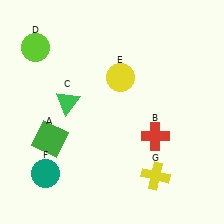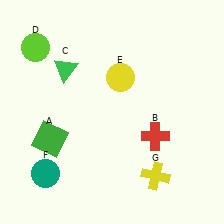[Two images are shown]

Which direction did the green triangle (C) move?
The green triangle (C) moved up.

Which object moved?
The green triangle (C) moved up.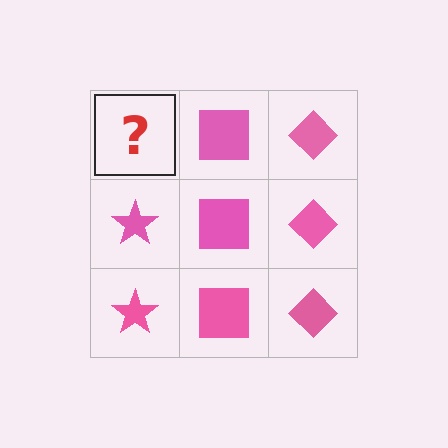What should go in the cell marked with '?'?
The missing cell should contain a pink star.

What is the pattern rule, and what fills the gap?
The rule is that each column has a consistent shape. The gap should be filled with a pink star.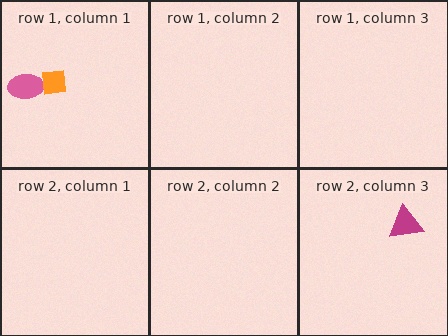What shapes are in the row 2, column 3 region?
The magenta triangle.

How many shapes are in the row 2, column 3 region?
1.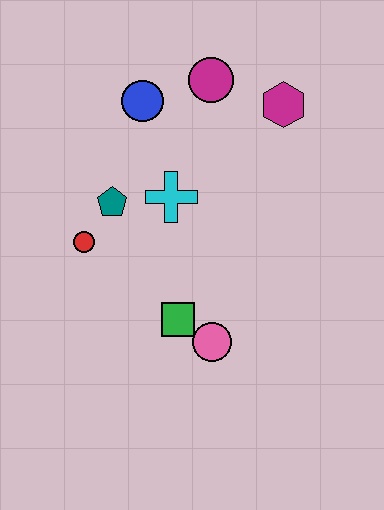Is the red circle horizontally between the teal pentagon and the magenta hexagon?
No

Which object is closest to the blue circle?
The magenta circle is closest to the blue circle.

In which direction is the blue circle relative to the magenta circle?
The blue circle is to the left of the magenta circle.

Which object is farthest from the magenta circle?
The pink circle is farthest from the magenta circle.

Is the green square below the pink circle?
No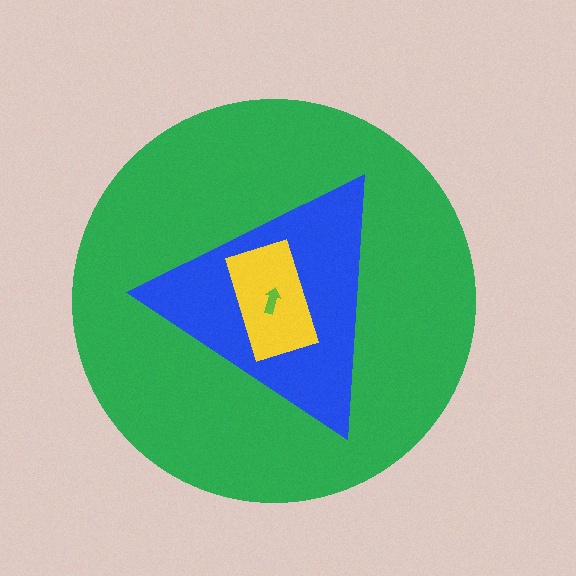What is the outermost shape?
The green circle.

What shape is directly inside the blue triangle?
The yellow rectangle.